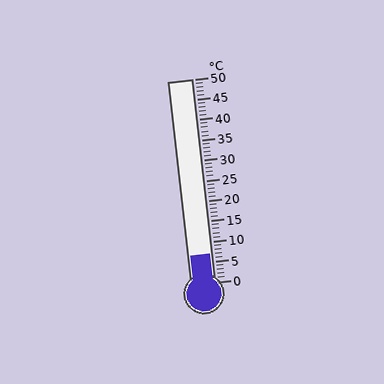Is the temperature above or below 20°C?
The temperature is below 20°C.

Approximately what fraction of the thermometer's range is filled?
The thermometer is filled to approximately 15% of its range.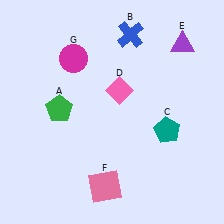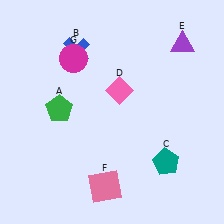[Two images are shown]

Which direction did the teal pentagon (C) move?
The teal pentagon (C) moved down.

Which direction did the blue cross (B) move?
The blue cross (B) moved left.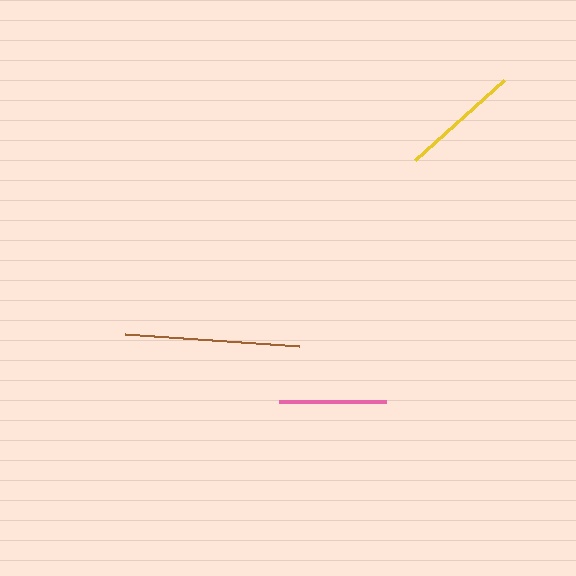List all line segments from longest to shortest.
From longest to shortest: brown, yellow, pink.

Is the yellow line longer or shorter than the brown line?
The brown line is longer than the yellow line.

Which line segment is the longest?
The brown line is the longest at approximately 175 pixels.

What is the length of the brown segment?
The brown segment is approximately 175 pixels long.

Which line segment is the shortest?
The pink line is the shortest at approximately 107 pixels.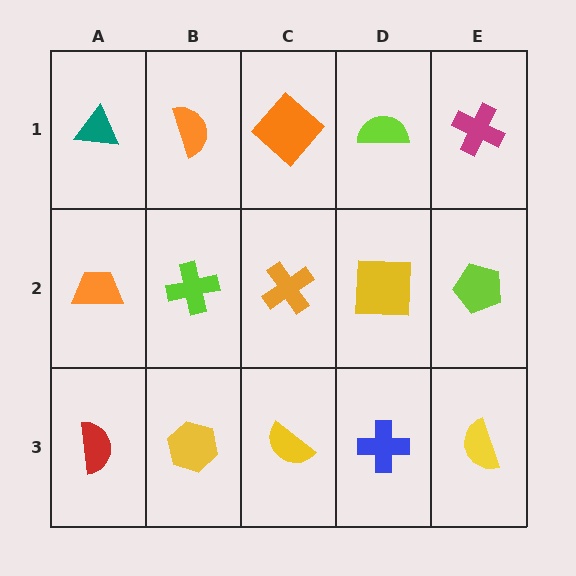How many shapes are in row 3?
5 shapes.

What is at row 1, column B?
An orange semicircle.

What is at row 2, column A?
An orange trapezoid.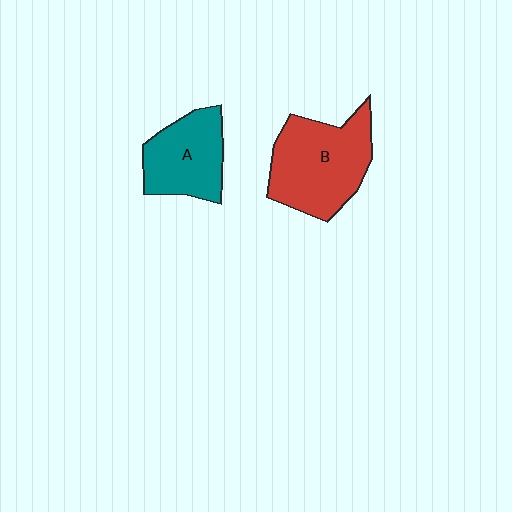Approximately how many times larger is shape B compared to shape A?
Approximately 1.4 times.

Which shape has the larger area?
Shape B (red).